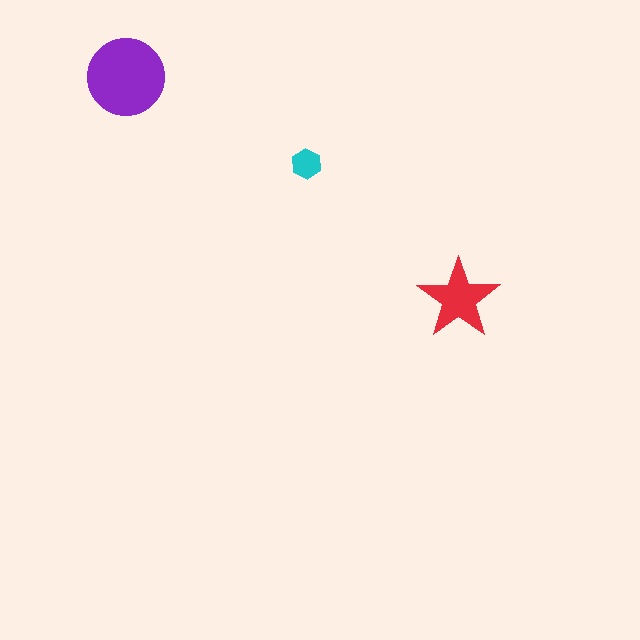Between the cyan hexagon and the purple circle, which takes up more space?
The purple circle.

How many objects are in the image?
There are 3 objects in the image.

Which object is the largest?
The purple circle.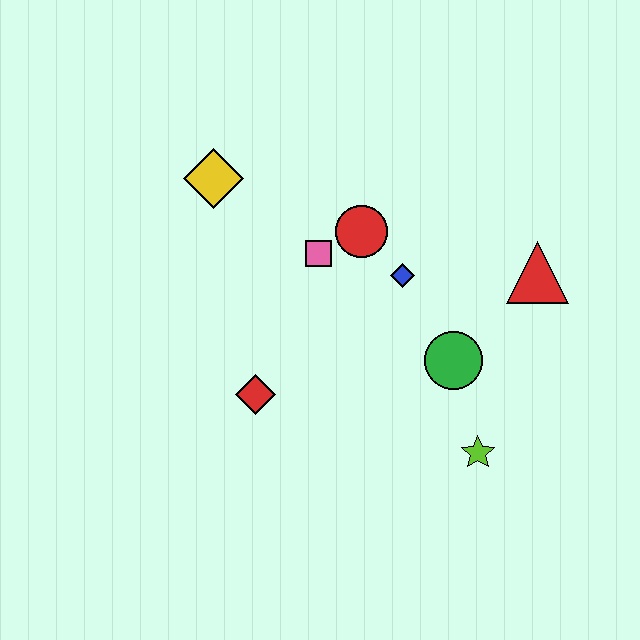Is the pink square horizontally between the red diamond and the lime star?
Yes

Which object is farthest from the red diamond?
The red triangle is farthest from the red diamond.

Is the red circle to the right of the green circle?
No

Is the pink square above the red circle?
No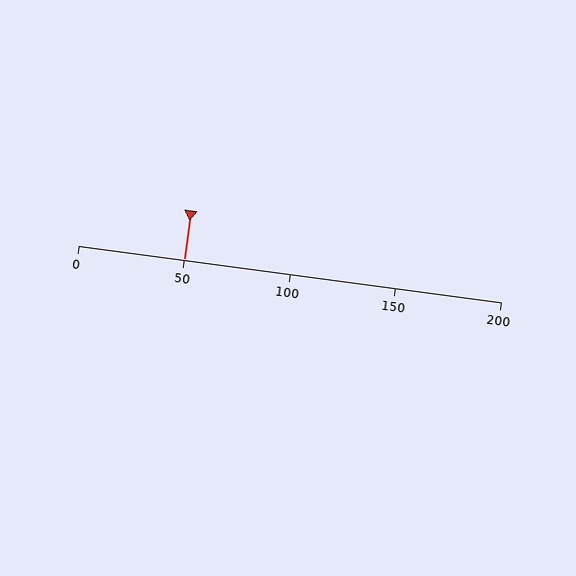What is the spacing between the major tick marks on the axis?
The major ticks are spaced 50 apart.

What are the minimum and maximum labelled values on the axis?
The axis runs from 0 to 200.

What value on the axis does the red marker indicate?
The marker indicates approximately 50.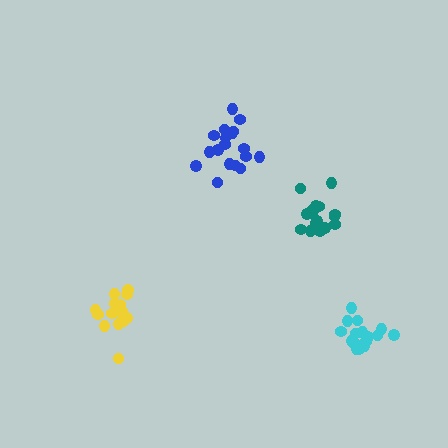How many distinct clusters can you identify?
There are 4 distinct clusters.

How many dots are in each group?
Group 1: 17 dots, Group 2: 18 dots, Group 3: 17 dots, Group 4: 15 dots (67 total).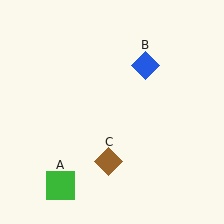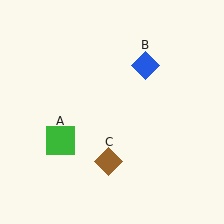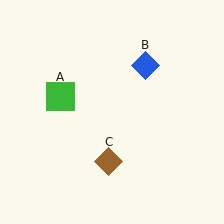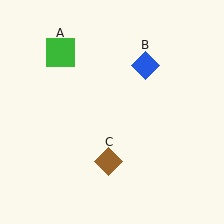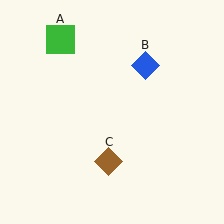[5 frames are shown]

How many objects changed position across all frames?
1 object changed position: green square (object A).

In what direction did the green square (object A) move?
The green square (object A) moved up.